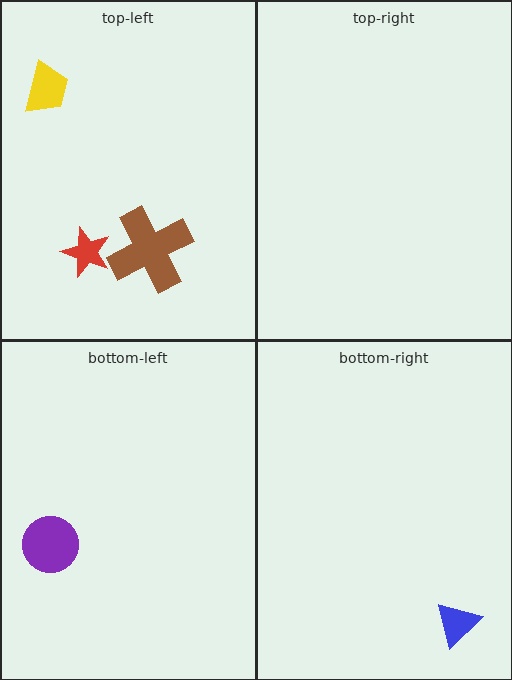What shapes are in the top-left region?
The brown cross, the red star, the yellow trapezoid.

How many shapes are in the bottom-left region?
1.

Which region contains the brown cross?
The top-left region.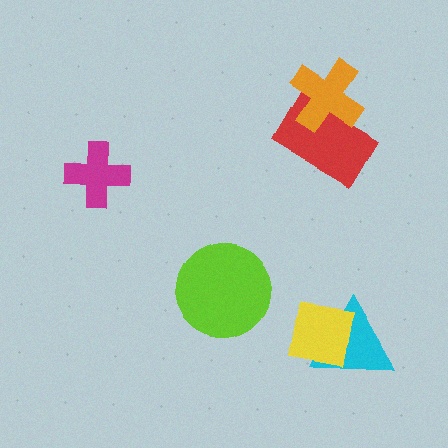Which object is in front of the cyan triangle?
The yellow square is in front of the cyan triangle.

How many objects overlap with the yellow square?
1 object overlaps with the yellow square.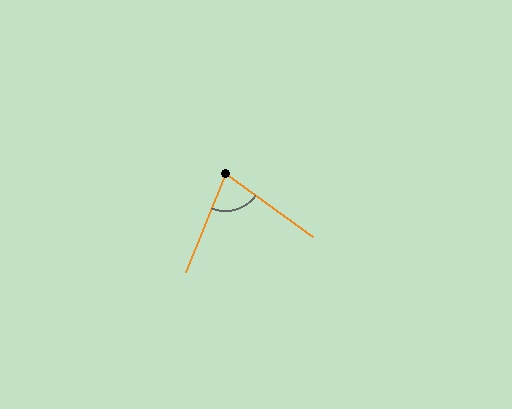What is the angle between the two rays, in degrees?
Approximately 76 degrees.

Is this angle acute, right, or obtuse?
It is acute.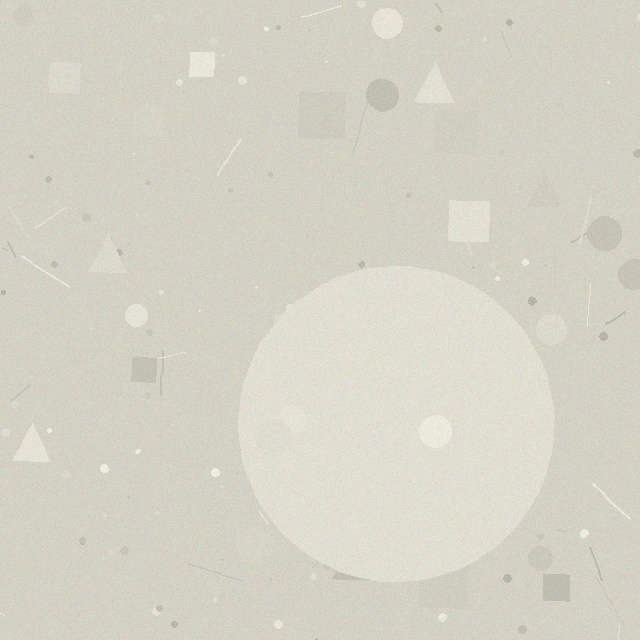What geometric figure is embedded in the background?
A circle is embedded in the background.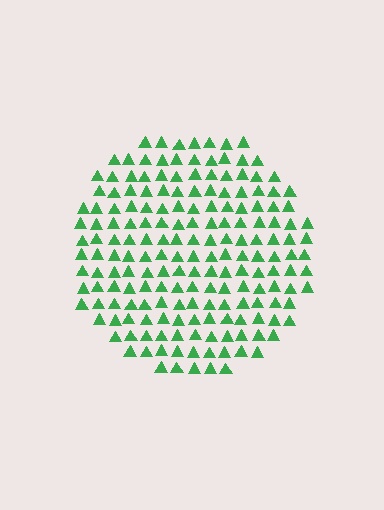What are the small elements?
The small elements are triangles.